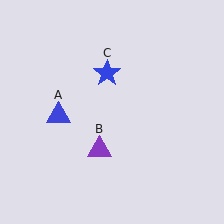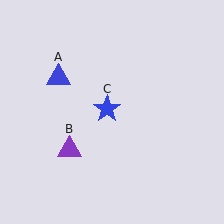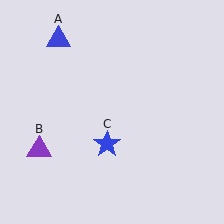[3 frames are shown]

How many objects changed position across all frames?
3 objects changed position: blue triangle (object A), purple triangle (object B), blue star (object C).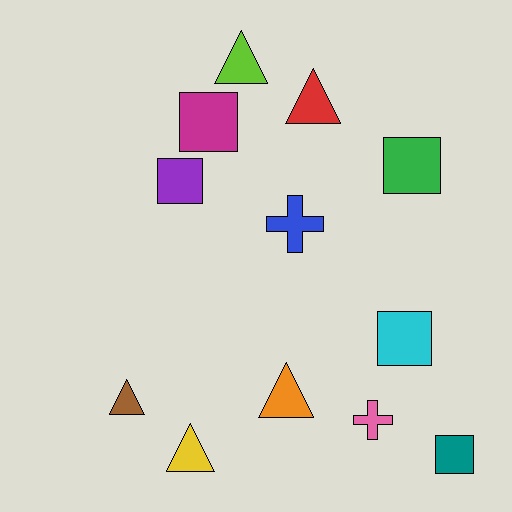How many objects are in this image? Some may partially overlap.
There are 12 objects.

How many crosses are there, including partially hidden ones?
There are 2 crosses.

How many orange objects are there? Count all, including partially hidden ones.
There is 1 orange object.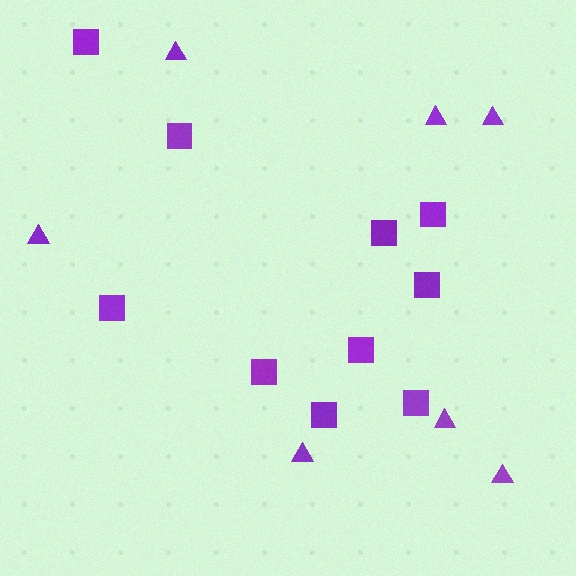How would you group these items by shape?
There are 2 groups: one group of squares (10) and one group of triangles (7).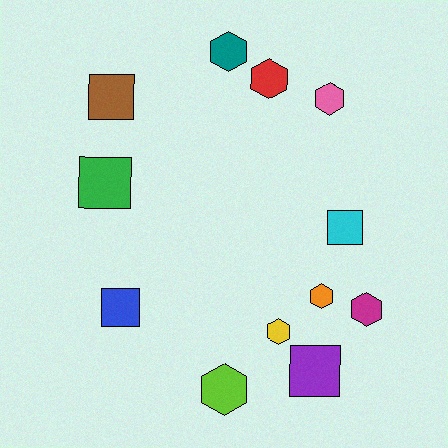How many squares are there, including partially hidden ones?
There are 5 squares.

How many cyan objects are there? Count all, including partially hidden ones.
There is 1 cyan object.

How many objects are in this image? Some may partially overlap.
There are 12 objects.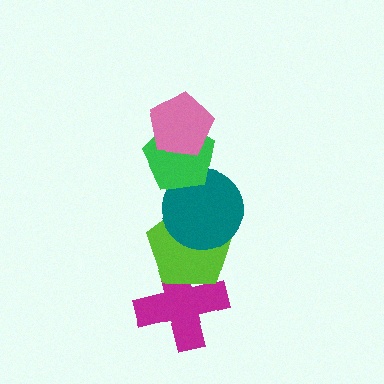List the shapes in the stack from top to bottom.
From top to bottom: the pink pentagon, the green pentagon, the teal circle, the lime pentagon, the magenta cross.